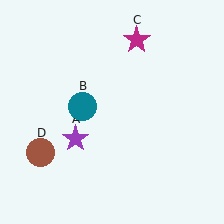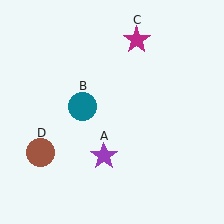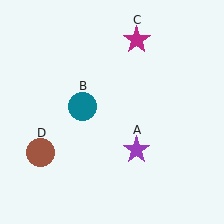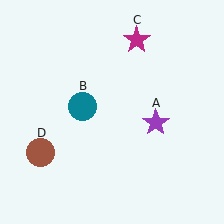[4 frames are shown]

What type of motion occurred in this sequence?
The purple star (object A) rotated counterclockwise around the center of the scene.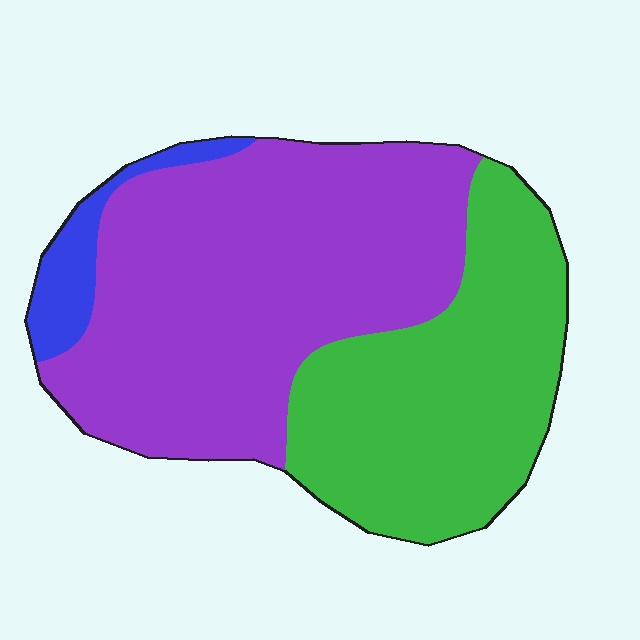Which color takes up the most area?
Purple, at roughly 55%.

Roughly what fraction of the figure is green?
Green covers around 40% of the figure.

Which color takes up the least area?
Blue, at roughly 5%.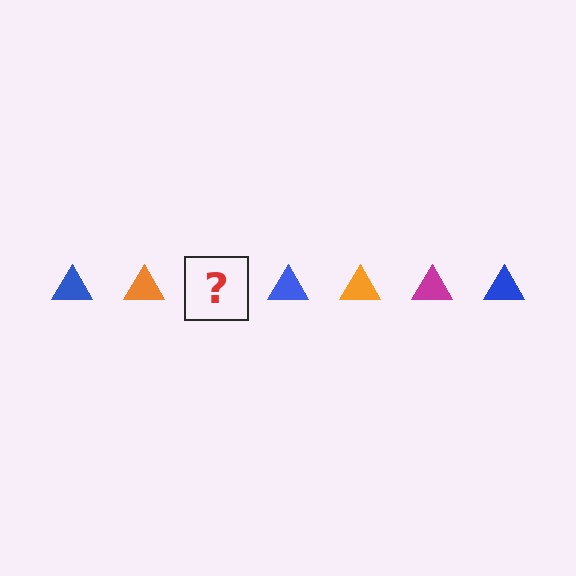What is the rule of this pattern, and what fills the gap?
The rule is that the pattern cycles through blue, orange, magenta triangles. The gap should be filled with a magenta triangle.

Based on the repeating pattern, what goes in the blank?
The blank should be a magenta triangle.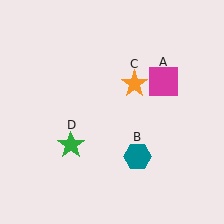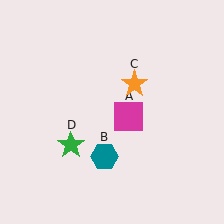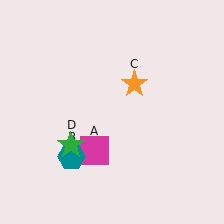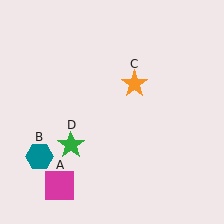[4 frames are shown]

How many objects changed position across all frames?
2 objects changed position: magenta square (object A), teal hexagon (object B).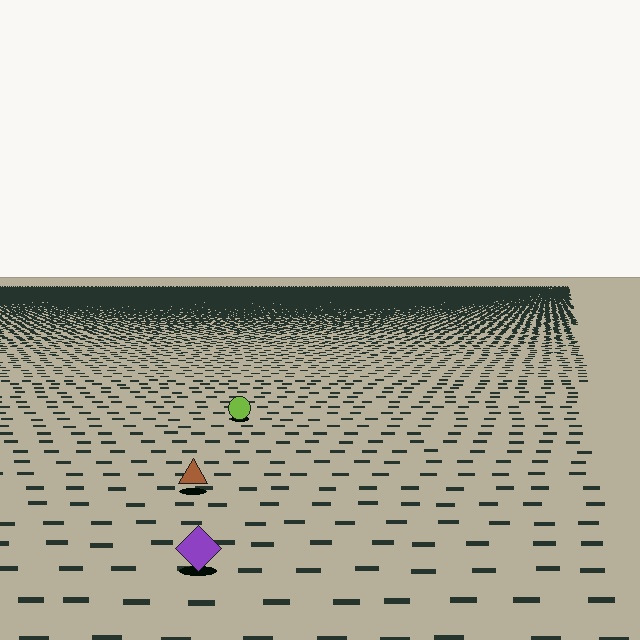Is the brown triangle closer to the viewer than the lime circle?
Yes. The brown triangle is closer — you can tell from the texture gradient: the ground texture is coarser near it.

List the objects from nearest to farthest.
From nearest to farthest: the purple diamond, the brown triangle, the lime circle.